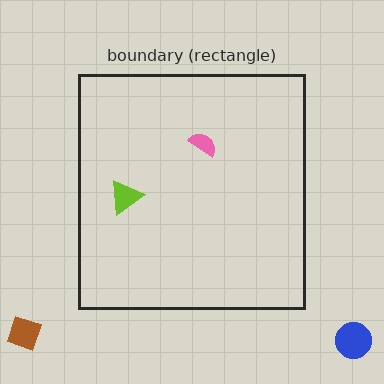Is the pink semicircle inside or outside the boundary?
Inside.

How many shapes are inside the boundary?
2 inside, 2 outside.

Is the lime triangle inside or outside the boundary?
Inside.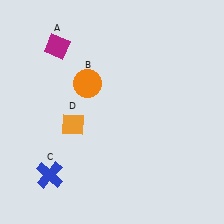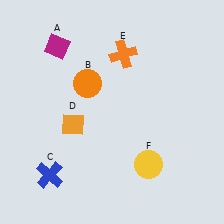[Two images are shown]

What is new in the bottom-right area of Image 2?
A yellow circle (F) was added in the bottom-right area of Image 2.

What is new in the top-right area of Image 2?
An orange cross (E) was added in the top-right area of Image 2.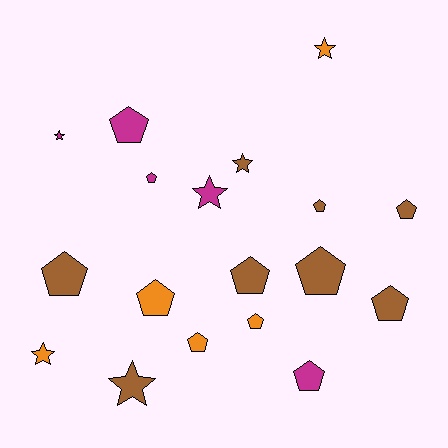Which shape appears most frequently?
Pentagon, with 12 objects.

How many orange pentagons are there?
There are 3 orange pentagons.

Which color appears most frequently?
Brown, with 8 objects.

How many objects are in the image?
There are 18 objects.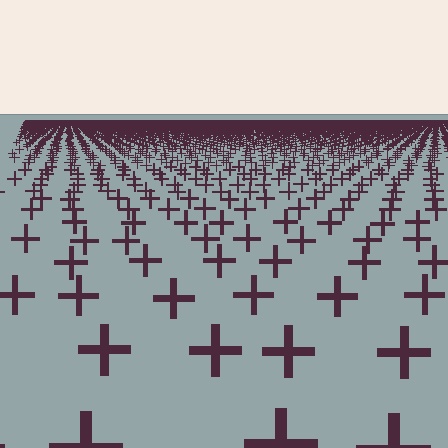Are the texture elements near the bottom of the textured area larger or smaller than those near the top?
Larger. Near the bottom, elements are closer to the viewer and appear at a bigger on-screen size.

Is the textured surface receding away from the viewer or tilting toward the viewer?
The surface is receding away from the viewer. Texture elements get smaller and denser toward the top.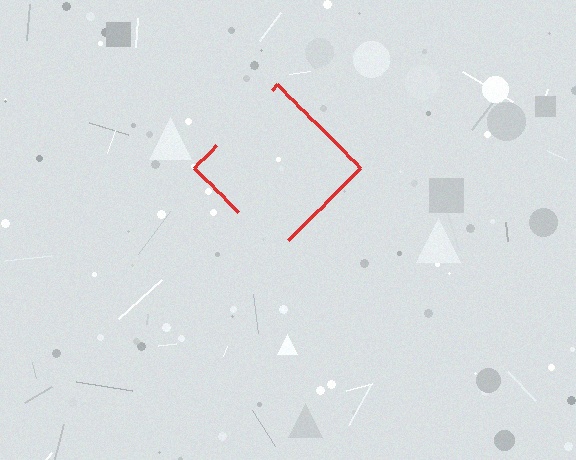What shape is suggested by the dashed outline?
The dashed outline suggests a diamond.